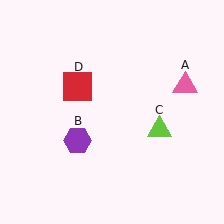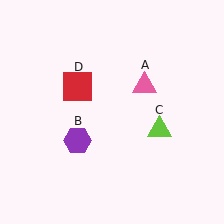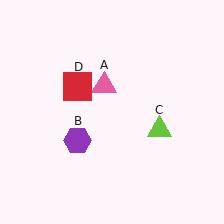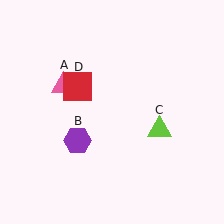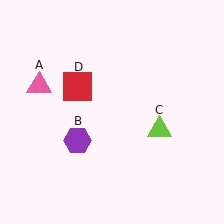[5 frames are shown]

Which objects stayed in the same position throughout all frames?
Purple hexagon (object B) and lime triangle (object C) and red square (object D) remained stationary.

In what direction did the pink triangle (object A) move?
The pink triangle (object A) moved left.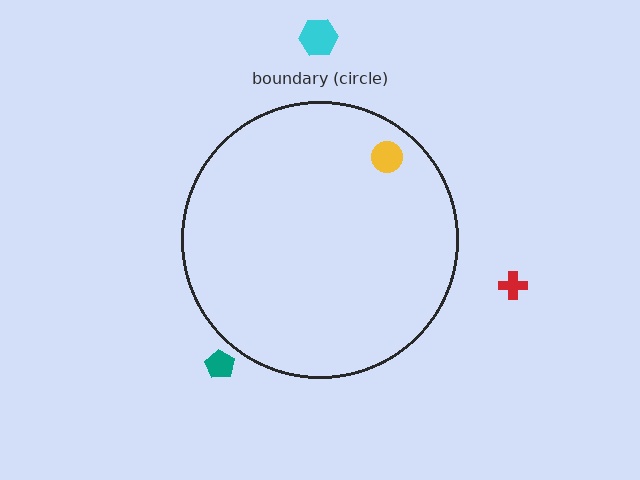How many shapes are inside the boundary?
1 inside, 3 outside.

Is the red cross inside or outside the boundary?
Outside.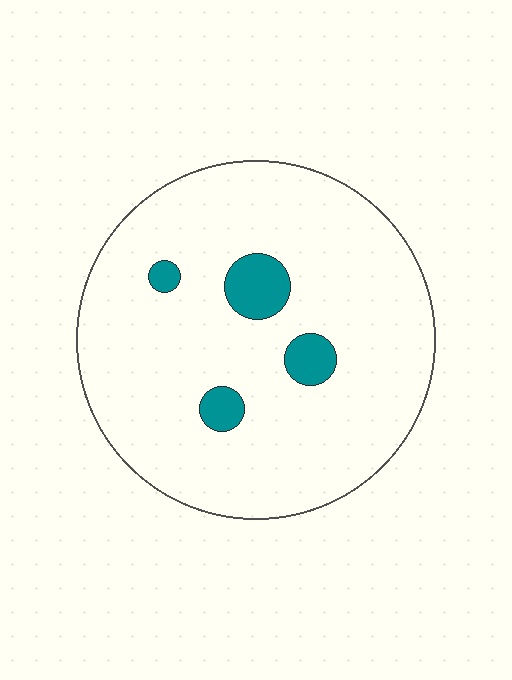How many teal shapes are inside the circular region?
4.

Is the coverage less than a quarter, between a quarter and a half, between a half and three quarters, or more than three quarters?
Less than a quarter.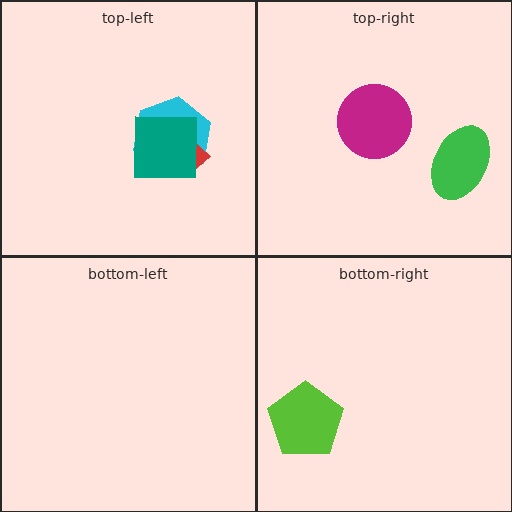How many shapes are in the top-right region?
2.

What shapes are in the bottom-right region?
The lime pentagon.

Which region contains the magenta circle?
The top-right region.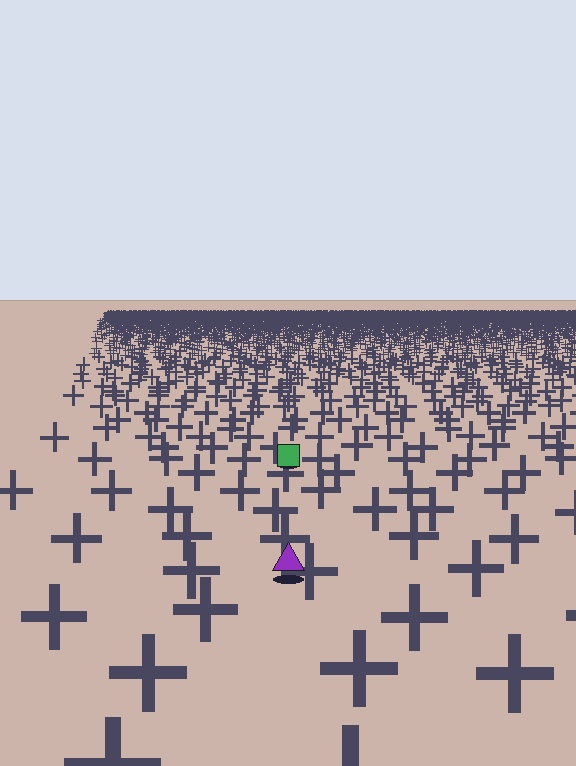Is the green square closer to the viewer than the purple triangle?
No. The purple triangle is closer — you can tell from the texture gradient: the ground texture is coarser near it.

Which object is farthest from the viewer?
The green square is farthest from the viewer. It appears smaller and the ground texture around it is denser.